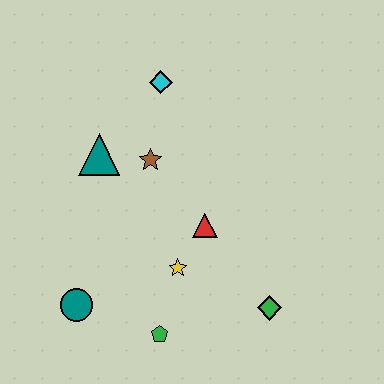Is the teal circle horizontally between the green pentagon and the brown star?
No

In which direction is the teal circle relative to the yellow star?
The teal circle is to the left of the yellow star.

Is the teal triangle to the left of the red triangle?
Yes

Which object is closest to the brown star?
The teal triangle is closest to the brown star.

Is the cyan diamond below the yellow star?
No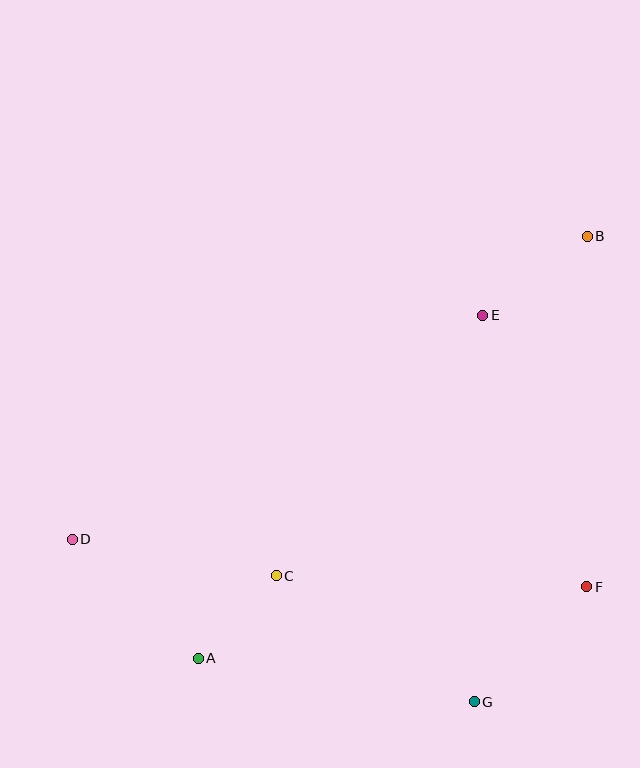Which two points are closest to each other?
Points A and C are closest to each other.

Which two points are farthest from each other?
Points B and D are farthest from each other.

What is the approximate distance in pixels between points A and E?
The distance between A and E is approximately 446 pixels.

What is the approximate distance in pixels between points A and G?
The distance between A and G is approximately 279 pixels.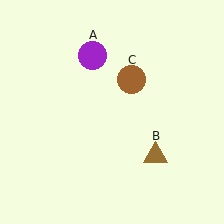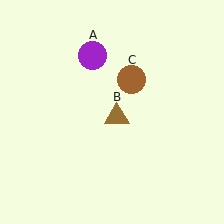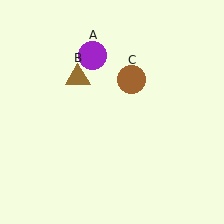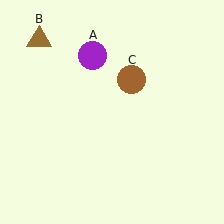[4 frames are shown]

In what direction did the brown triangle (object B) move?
The brown triangle (object B) moved up and to the left.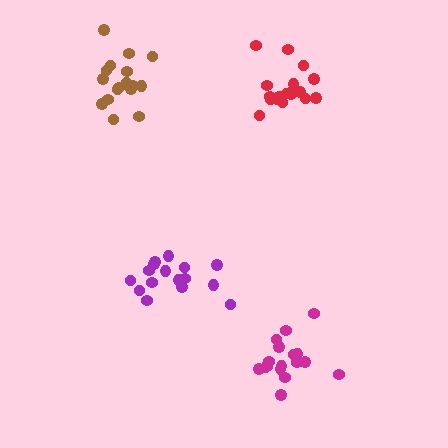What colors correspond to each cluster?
The clusters are colored: brown, red, purple, magenta.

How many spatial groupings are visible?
There are 4 spatial groupings.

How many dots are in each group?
Group 1: 17 dots, Group 2: 19 dots, Group 3: 16 dots, Group 4: 18 dots (70 total).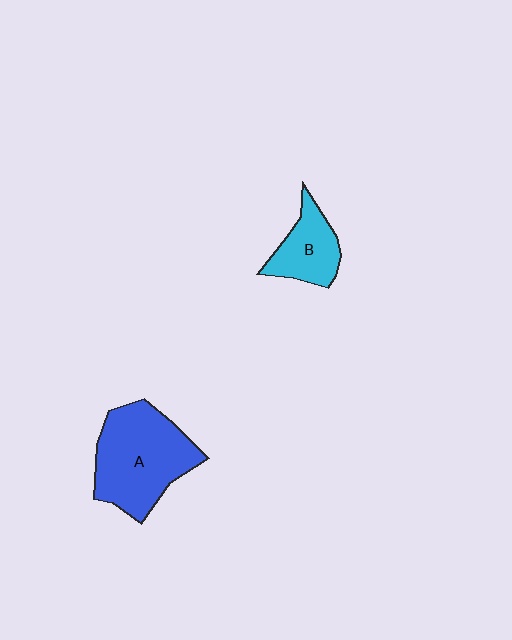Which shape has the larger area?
Shape A (blue).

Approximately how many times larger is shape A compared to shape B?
Approximately 2.0 times.